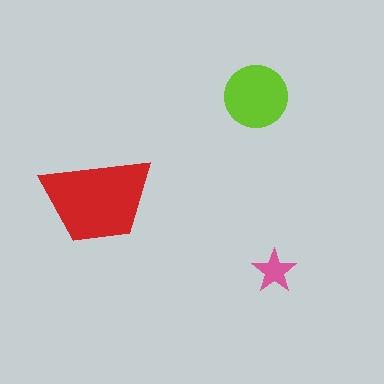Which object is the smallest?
The pink star.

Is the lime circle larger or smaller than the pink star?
Larger.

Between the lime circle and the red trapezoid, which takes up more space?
The red trapezoid.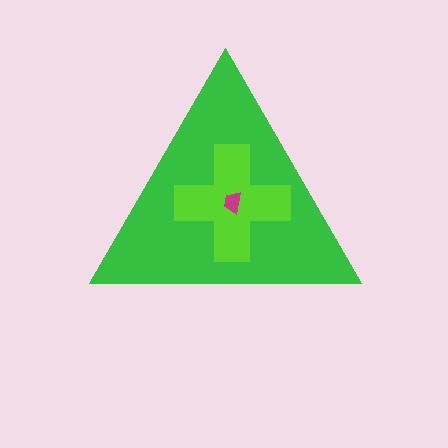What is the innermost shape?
The magenta trapezoid.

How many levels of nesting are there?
3.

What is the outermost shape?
The green triangle.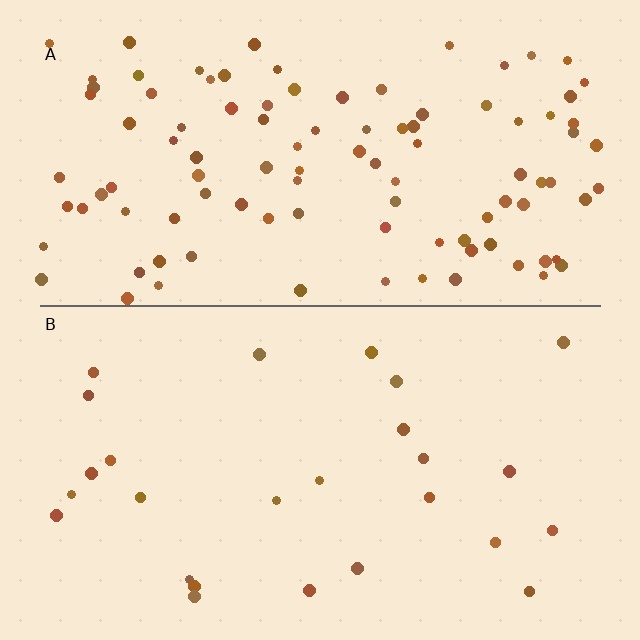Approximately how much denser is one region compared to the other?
Approximately 4.0× — region A over region B.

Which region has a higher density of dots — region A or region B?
A (the top).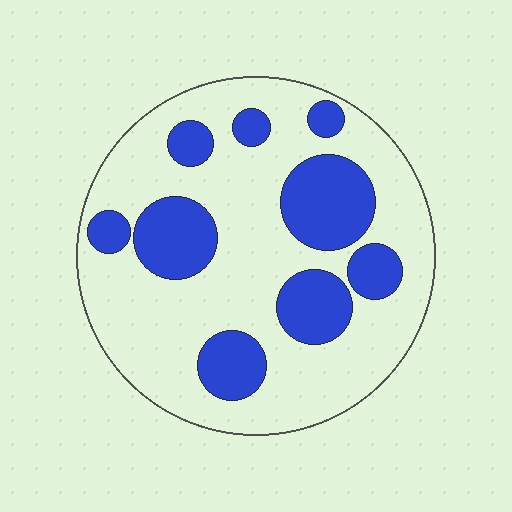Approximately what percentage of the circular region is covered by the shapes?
Approximately 30%.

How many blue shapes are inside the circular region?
9.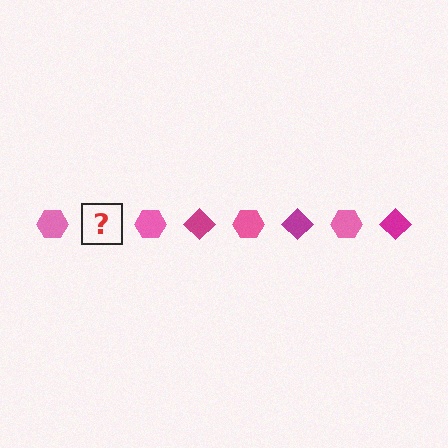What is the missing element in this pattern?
The missing element is a magenta diamond.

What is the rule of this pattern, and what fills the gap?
The rule is that the pattern alternates between pink hexagon and magenta diamond. The gap should be filled with a magenta diamond.